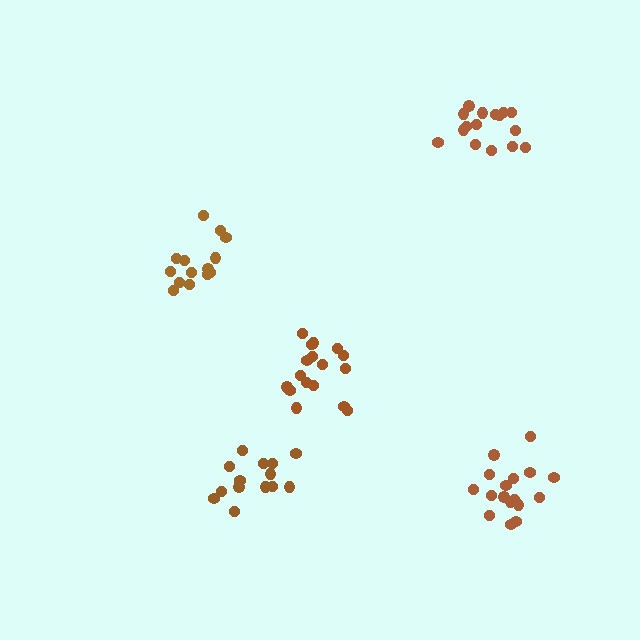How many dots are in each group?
Group 1: 17 dots, Group 2: 14 dots, Group 3: 16 dots, Group 4: 17 dots, Group 5: 14 dots (78 total).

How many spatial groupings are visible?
There are 5 spatial groupings.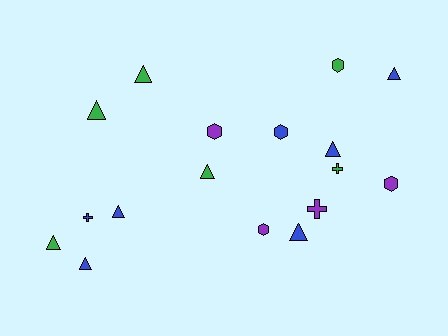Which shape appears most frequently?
Triangle, with 9 objects.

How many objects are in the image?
There are 17 objects.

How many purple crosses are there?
There is 1 purple cross.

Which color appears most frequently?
Blue, with 7 objects.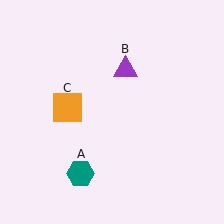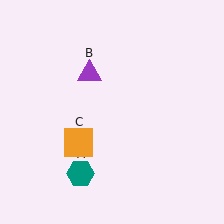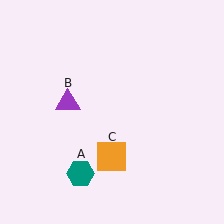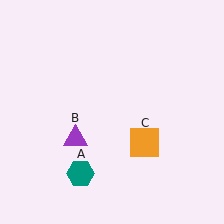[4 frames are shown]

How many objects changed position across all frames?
2 objects changed position: purple triangle (object B), orange square (object C).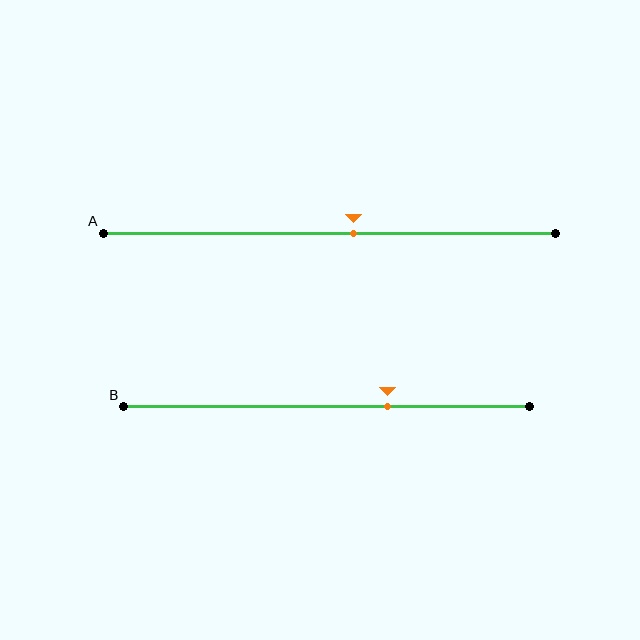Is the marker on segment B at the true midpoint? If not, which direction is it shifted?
No, the marker on segment B is shifted to the right by about 15% of the segment length.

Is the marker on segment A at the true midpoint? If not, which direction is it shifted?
No, the marker on segment A is shifted to the right by about 5% of the segment length.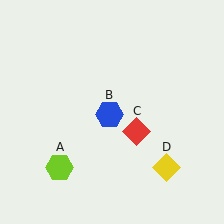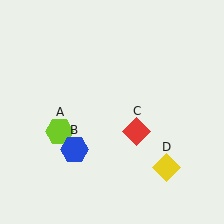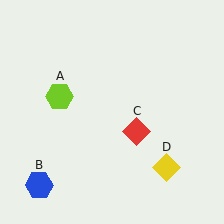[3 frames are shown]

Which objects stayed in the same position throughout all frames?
Red diamond (object C) and yellow diamond (object D) remained stationary.